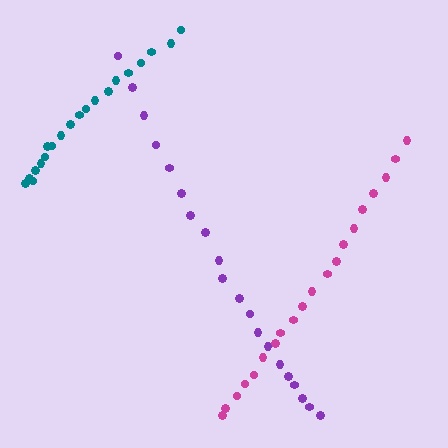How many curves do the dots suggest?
There are 3 distinct paths.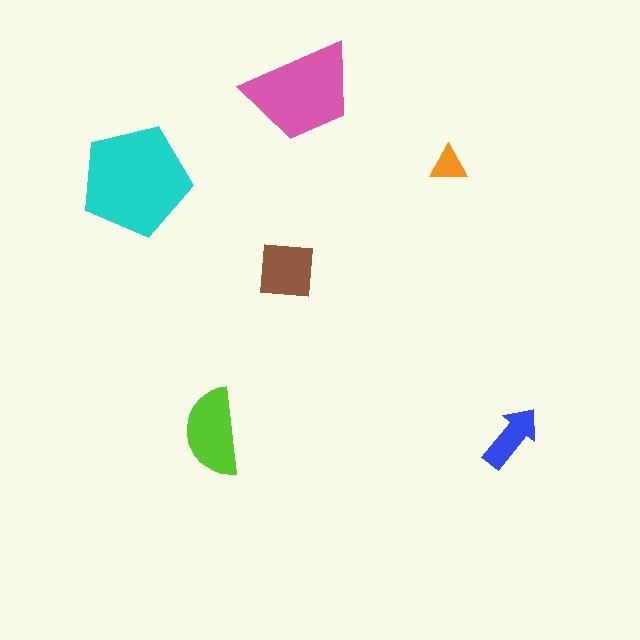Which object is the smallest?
The orange triangle.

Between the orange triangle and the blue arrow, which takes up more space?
The blue arrow.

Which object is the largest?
The cyan pentagon.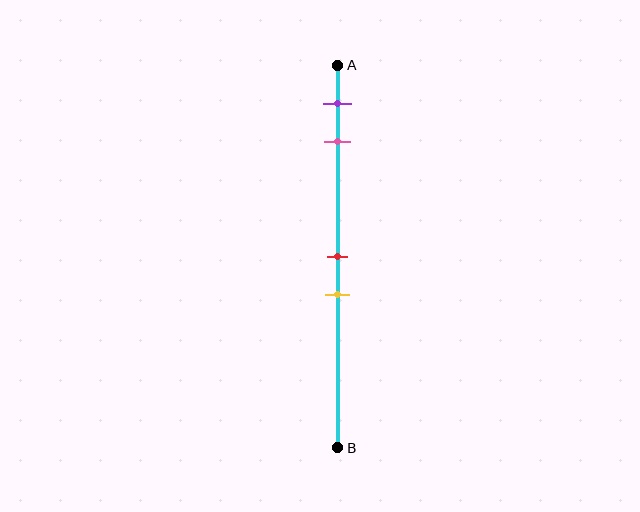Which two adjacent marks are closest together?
The red and yellow marks are the closest adjacent pair.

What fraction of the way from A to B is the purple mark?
The purple mark is approximately 10% (0.1) of the way from A to B.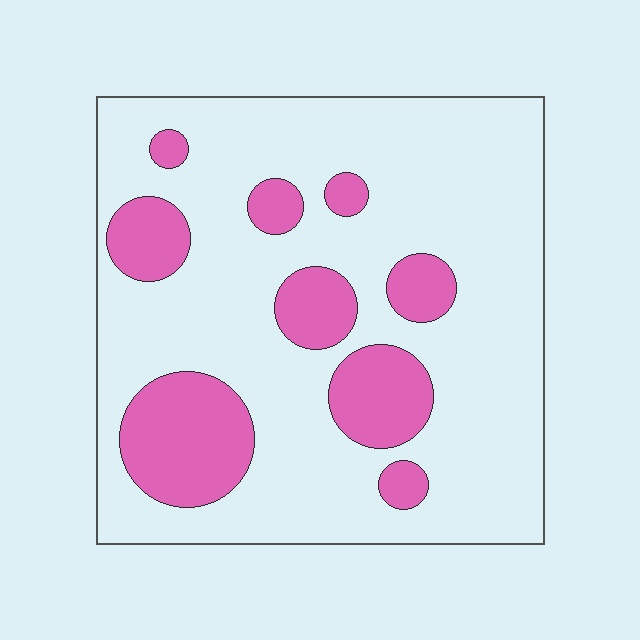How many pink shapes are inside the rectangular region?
9.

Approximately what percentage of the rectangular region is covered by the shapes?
Approximately 25%.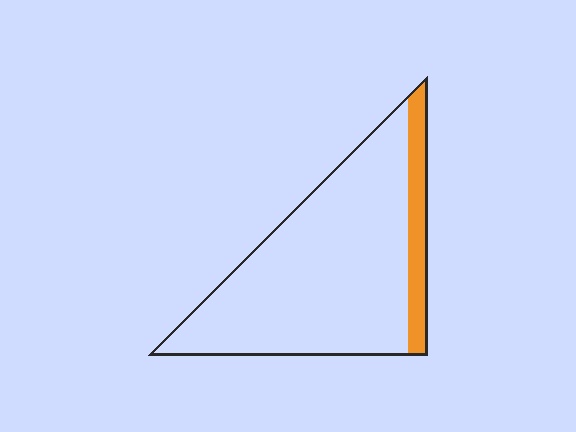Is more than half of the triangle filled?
No.